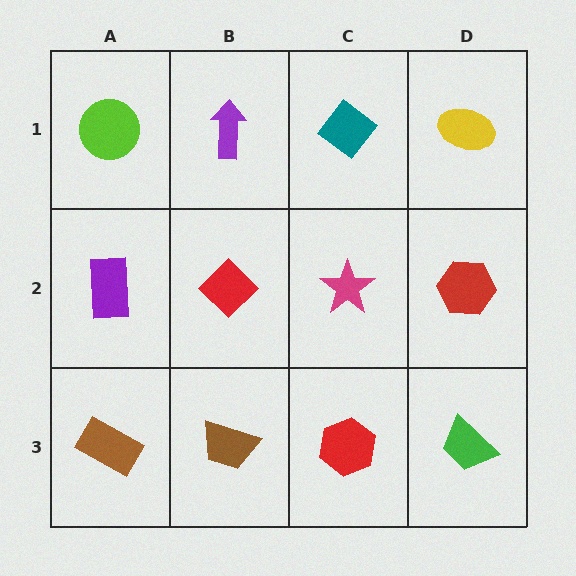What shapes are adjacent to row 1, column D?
A red hexagon (row 2, column D), a teal diamond (row 1, column C).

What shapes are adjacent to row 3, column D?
A red hexagon (row 2, column D), a red hexagon (row 3, column C).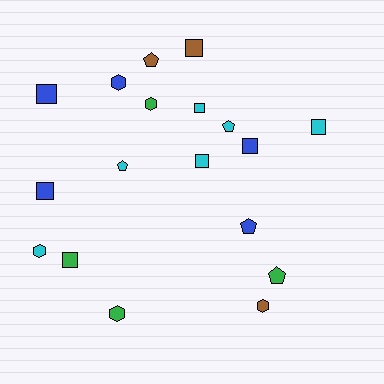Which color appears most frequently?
Cyan, with 6 objects.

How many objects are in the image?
There are 18 objects.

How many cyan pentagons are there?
There are 2 cyan pentagons.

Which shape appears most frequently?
Square, with 8 objects.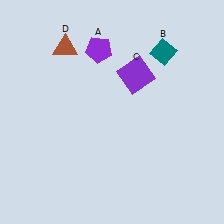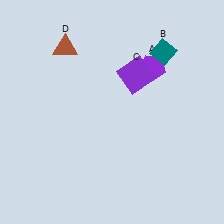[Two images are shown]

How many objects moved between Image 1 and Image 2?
1 object moved between the two images.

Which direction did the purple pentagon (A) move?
The purple pentagon (A) moved right.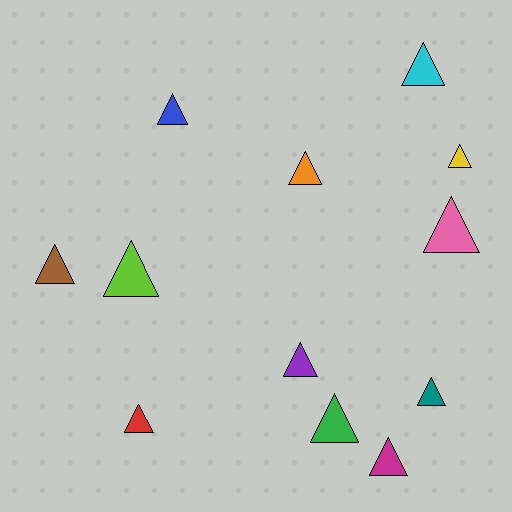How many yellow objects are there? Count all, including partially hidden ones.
There is 1 yellow object.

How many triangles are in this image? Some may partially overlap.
There are 12 triangles.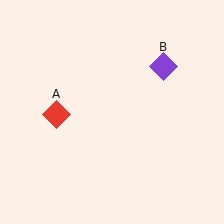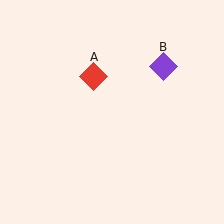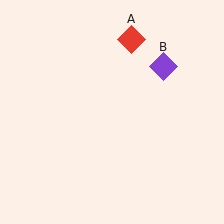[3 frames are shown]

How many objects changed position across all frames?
1 object changed position: red diamond (object A).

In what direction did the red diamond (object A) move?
The red diamond (object A) moved up and to the right.